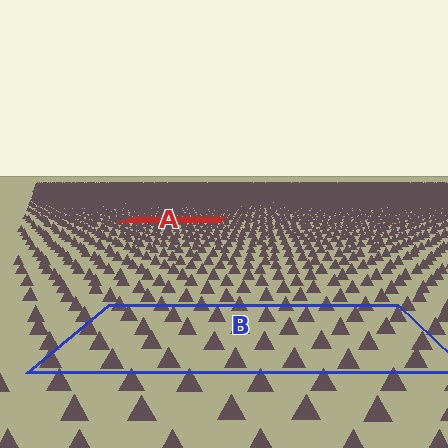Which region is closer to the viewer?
Region B is closer. The texture elements there are larger and more spread out.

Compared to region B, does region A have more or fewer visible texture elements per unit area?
Region A has more texture elements per unit area — they are packed more densely because it is farther away.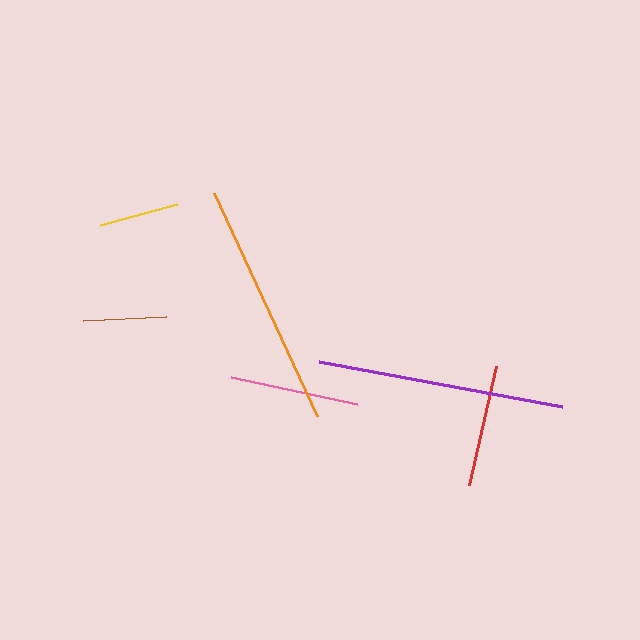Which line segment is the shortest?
The yellow line is the shortest at approximately 80 pixels.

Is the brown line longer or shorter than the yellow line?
The brown line is longer than the yellow line.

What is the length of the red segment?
The red segment is approximately 122 pixels long.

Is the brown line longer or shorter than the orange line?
The orange line is longer than the brown line.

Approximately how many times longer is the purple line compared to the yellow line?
The purple line is approximately 3.1 times the length of the yellow line.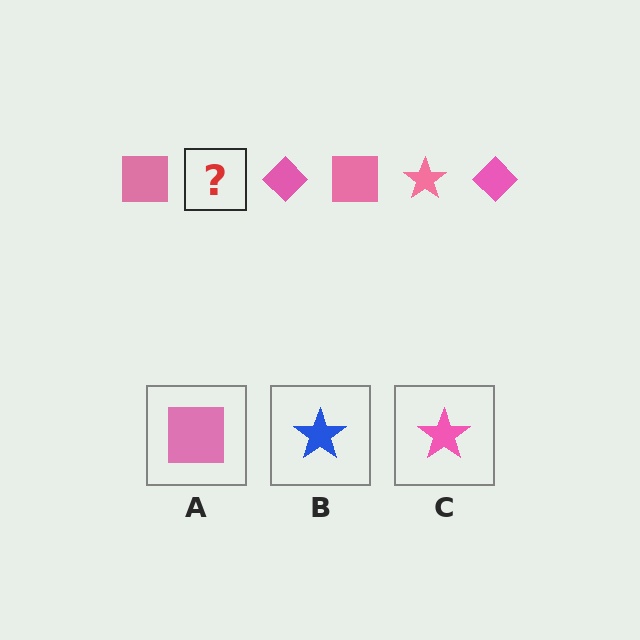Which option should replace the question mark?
Option C.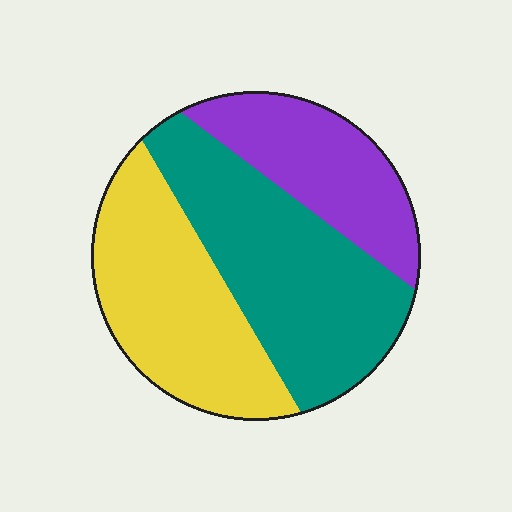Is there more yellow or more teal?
Teal.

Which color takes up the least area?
Purple, at roughly 25%.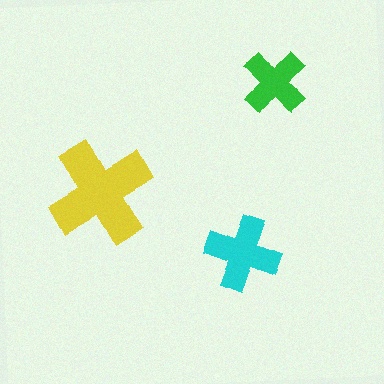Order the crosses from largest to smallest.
the yellow one, the cyan one, the green one.